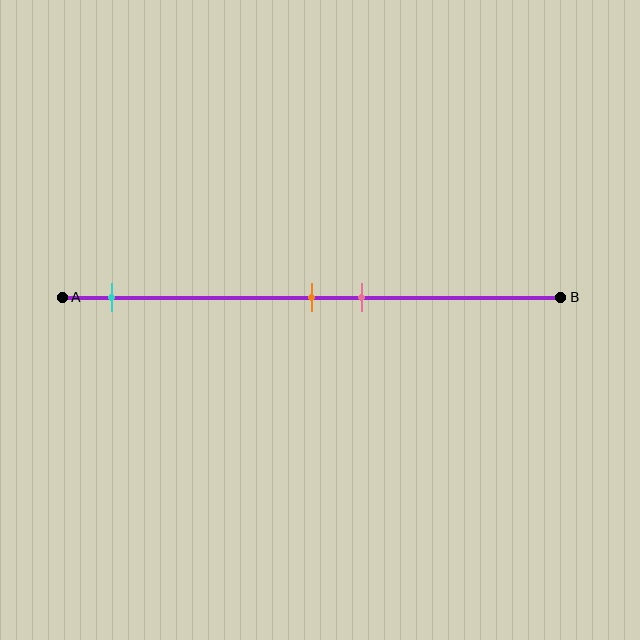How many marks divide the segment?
There are 3 marks dividing the segment.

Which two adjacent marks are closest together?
The orange and pink marks are the closest adjacent pair.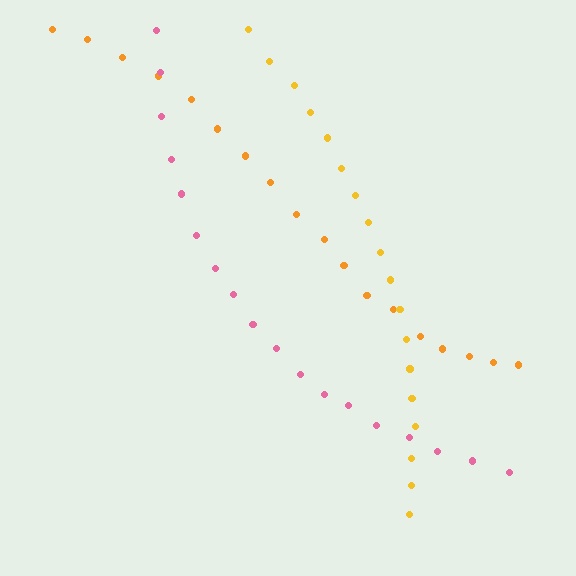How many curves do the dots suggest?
There are 3 distinct paths.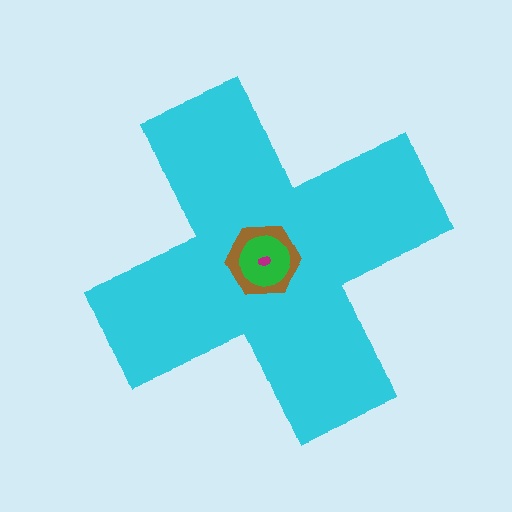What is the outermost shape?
The cyan cross.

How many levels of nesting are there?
4.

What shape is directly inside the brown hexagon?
The green circle.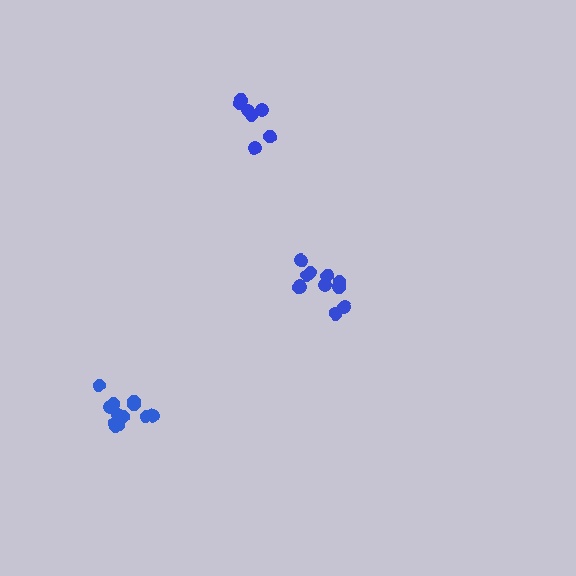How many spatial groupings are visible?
There are 3 spatial groupings.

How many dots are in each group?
Group 1: 11 dots, Group 2: 7 dots, Group 3: 12 dots (30 total).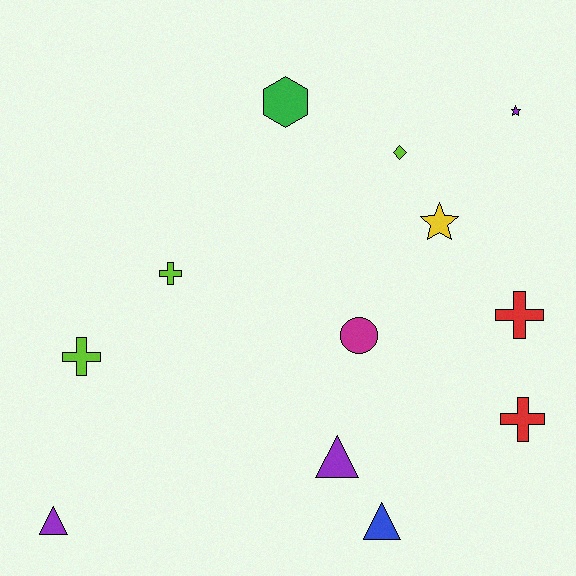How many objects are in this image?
There are 12 objects.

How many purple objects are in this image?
There are 3 purple objects.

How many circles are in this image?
There is 1 circle.